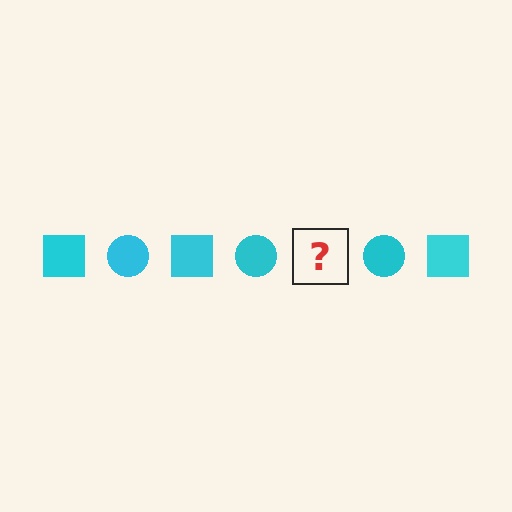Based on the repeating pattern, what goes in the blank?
The blank should be a cyan square.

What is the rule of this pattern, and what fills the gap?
The rule is that the pattern cycles through square, circle shapes in cyan. The gap should be filled with a cyan square.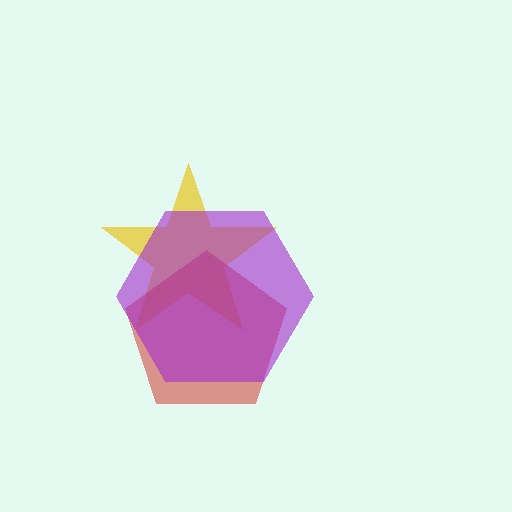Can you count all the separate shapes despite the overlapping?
Yes, there are 3 separate shapes.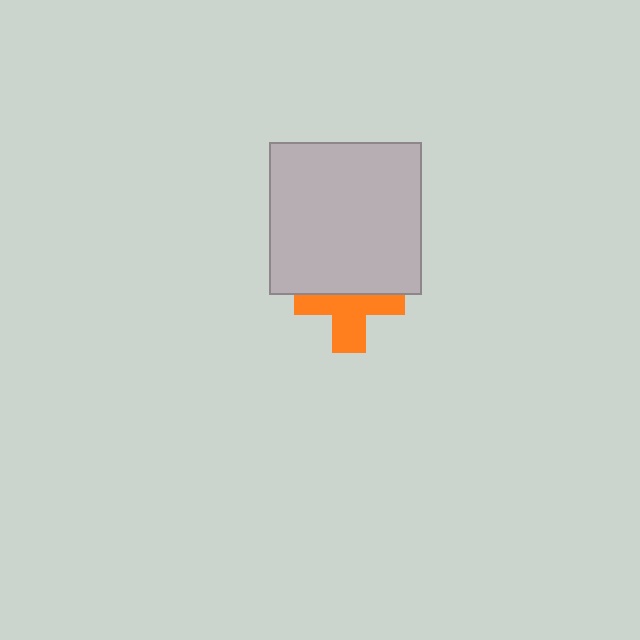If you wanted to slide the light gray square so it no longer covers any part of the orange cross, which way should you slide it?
Slide it up — that is the most direct way to separate the two shapes.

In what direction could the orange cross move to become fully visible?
The orange cross could move down. That would shift it out from behind the light gray square entirely.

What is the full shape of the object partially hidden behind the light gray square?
The partially hidden object is an orange cross.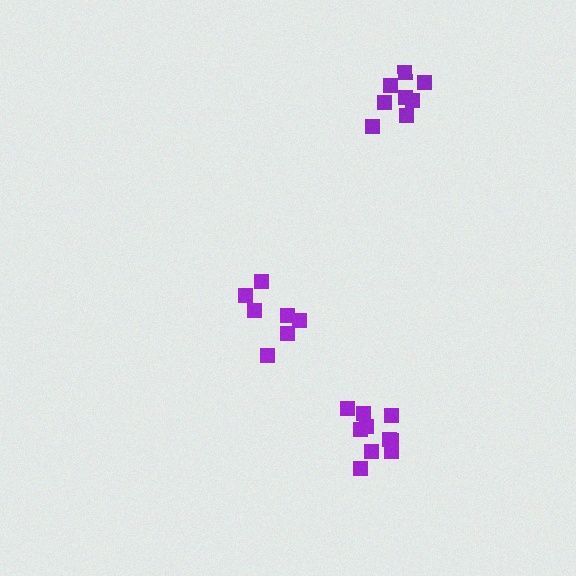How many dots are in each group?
Group 1: 7 dots, Group 2: 8 dots, Group 3: 10 dots (25 total).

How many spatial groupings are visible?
There are 3 spatial groupings.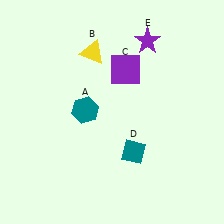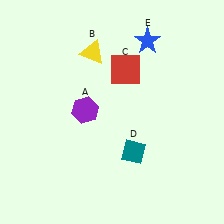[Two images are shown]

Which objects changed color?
A changed from teal to purple. C changed from purple to red. E changed from purple to blue.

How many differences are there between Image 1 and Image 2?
There are 3 differences between the two images.